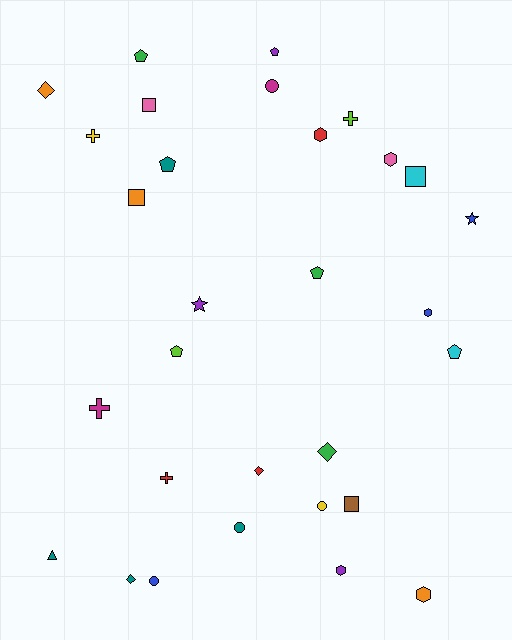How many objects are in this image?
There are 30 objects.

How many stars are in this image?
There are 2 stars.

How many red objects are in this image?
There are 3 red objects.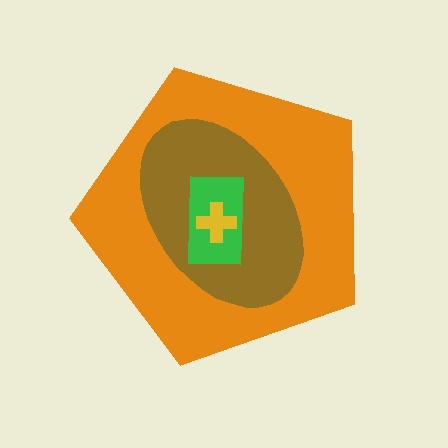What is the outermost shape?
The orange pentagon.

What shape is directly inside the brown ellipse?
The green rectangle.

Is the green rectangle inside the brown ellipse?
Yes.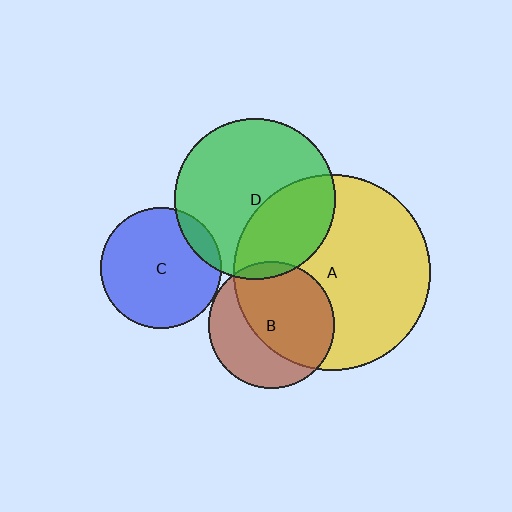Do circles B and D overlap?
Yes.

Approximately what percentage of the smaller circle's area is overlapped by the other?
Approximately 5%.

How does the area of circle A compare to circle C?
Approximately 2.7 times.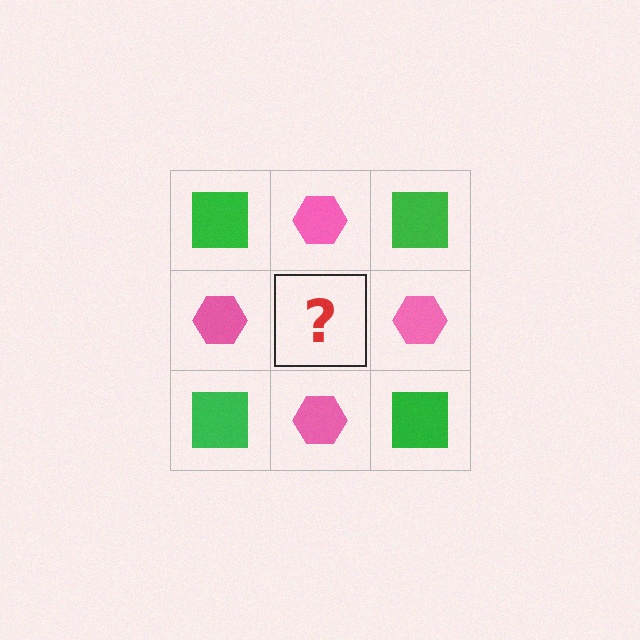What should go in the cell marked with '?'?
The missing cell should contain a green square.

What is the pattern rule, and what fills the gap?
The rule is that it alternates green square and pink hexagon in a checkerboard pattern. The gap should be filled with a green square.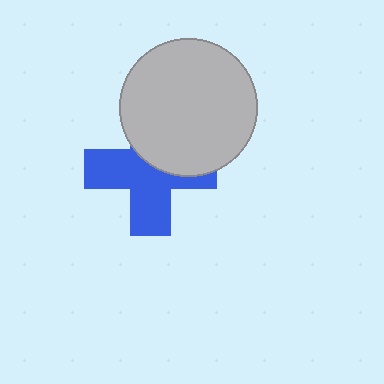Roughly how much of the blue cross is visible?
About half of it is visible (roughly 59%).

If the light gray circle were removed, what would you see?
You would see the complete blue cross.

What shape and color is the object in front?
The object in front is a light gray circle.